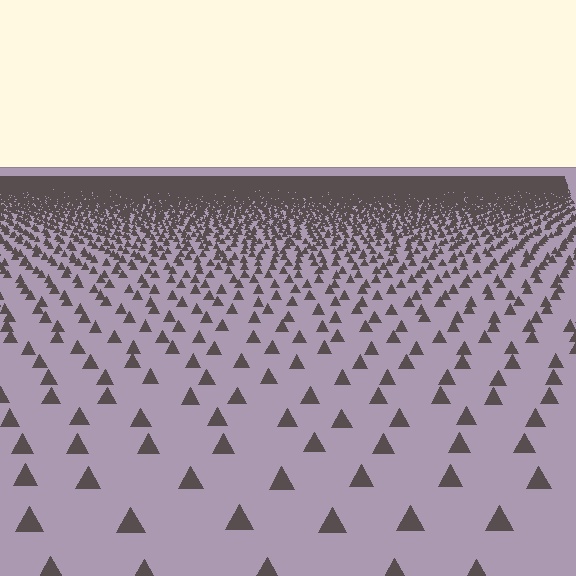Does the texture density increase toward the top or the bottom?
Density increases toward the top.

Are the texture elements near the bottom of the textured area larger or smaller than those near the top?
Larger. Near the bottom, elements are closer to the viewer and appear at a bigger on-screen size.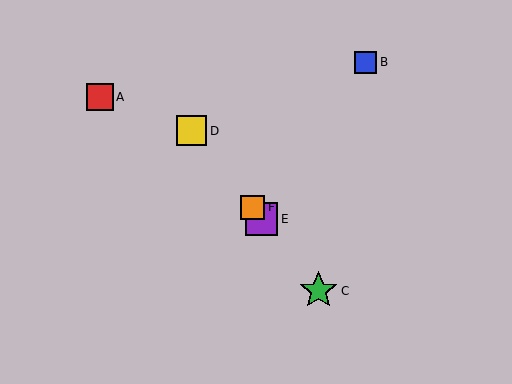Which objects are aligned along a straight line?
Objects C, D, E, F are aligned along a straight line.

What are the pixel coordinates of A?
Object A is at (100, 97).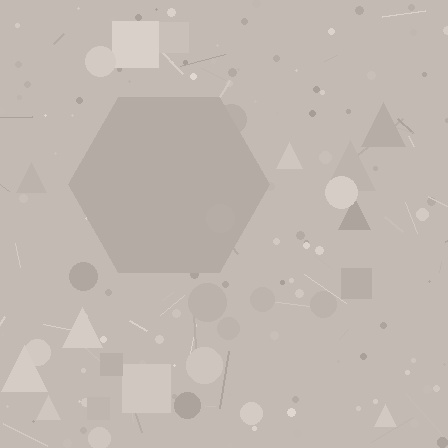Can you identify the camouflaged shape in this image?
The camouflaged shape is a hexagon.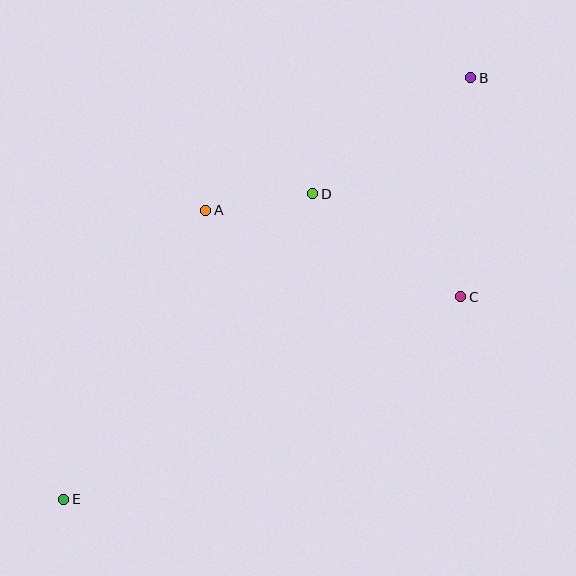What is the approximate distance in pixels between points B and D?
The distance between B and D is approximately 196 pixels.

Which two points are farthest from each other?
Points B and E are farthest from each other.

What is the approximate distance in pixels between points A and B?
The distance between A and B is approximately 296 pixels.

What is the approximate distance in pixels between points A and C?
The distance between A and C is approximately 269 pixels.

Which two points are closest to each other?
Points A and D are closest to each other.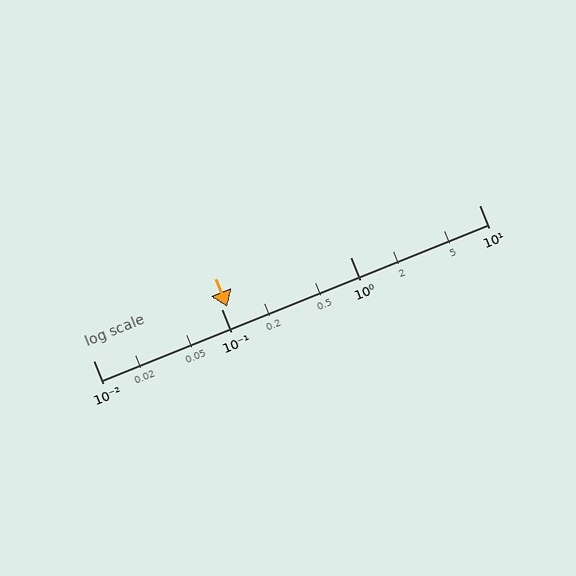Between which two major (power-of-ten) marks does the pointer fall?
The pointer is between 0.1 and 1.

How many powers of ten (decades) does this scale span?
The scale spans 3 decades, from 0.01 to 10.